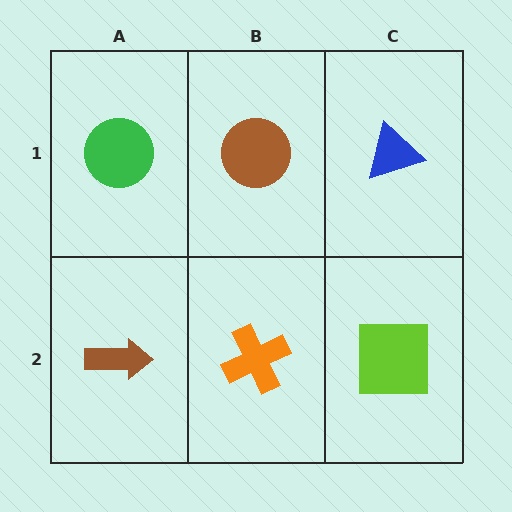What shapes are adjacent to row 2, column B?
A brown circle (row 1, column B), a brown arrow (row 2, column A), a lime square (row 2, column C).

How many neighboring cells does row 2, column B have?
3.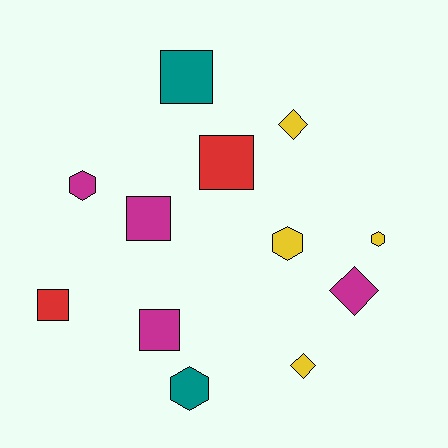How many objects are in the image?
There are 12 objects.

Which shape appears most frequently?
Square, with 5 objects.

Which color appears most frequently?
Magenta, with 4 objects.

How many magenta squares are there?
There are 2 magenta squares.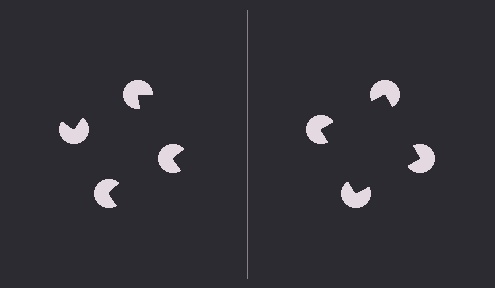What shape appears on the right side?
An illusory square.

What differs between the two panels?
The pac-man discs are positioned identically on both sides; only the wedge orientations differ. On the right they align to a square; on the left they are misaligned.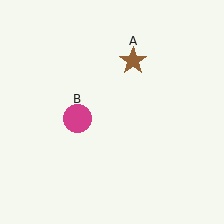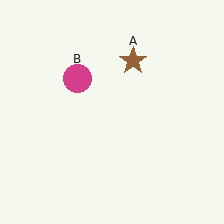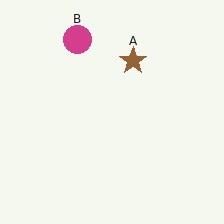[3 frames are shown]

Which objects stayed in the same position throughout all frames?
Brown star (object A) remained stationary.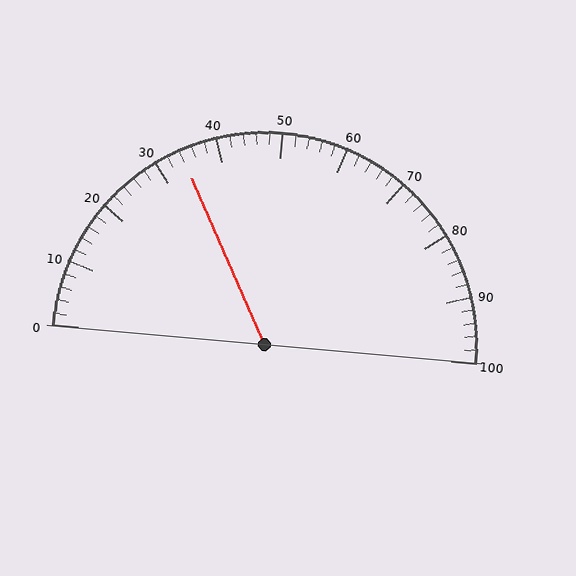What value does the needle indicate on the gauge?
The needle indicates approximately 34.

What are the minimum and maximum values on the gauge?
The gauge ranges from 0 to 100.